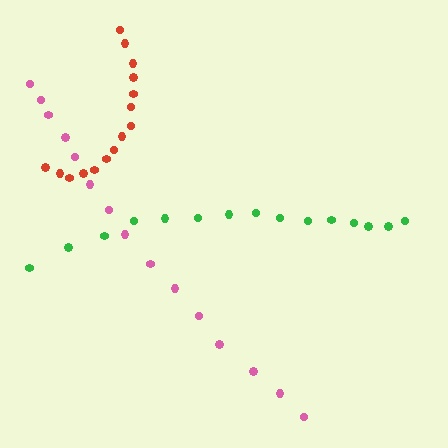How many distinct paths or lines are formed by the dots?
There are 3 distinct paths.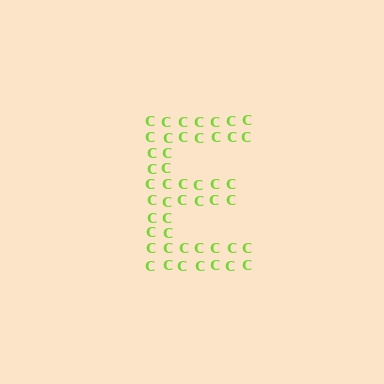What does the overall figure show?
The overall figure shows the letter E.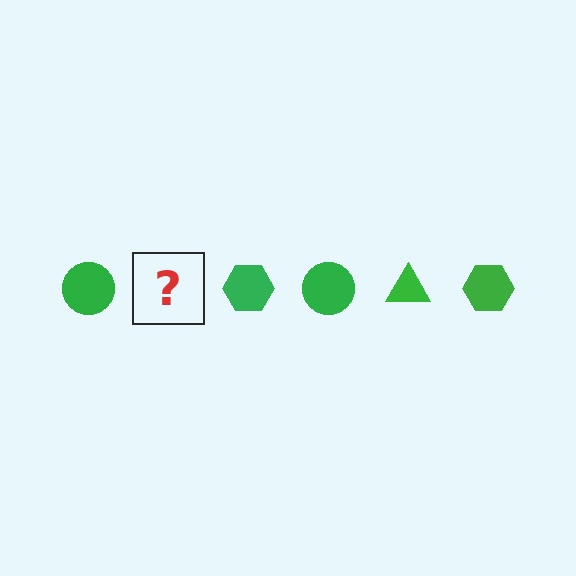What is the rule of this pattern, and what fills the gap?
The rule is that the pattern cycles through circle, triangle, hexagon shapes in green. The gap should be filled with a green triangle.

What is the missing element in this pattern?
The missing element is a green triangle.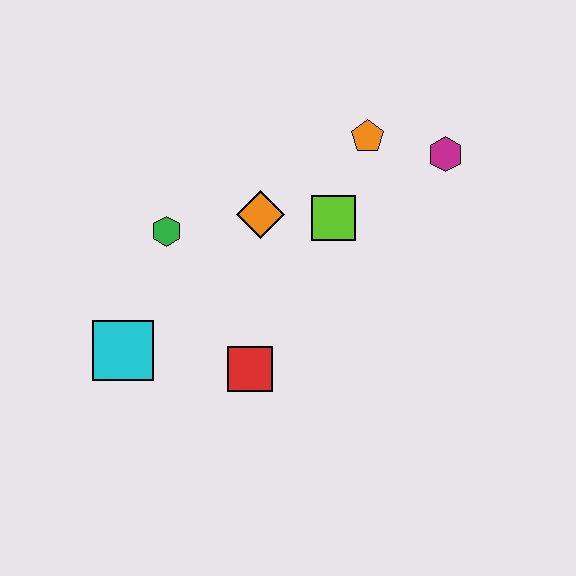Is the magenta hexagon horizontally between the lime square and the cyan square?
No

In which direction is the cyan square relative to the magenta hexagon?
The cyan square is to the left of the magenta hexagon.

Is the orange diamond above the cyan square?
Yes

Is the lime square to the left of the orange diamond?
No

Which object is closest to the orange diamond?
The lime square is closest to the orange diamond.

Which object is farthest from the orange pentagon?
The cyan square is farthest from the orange pentagon.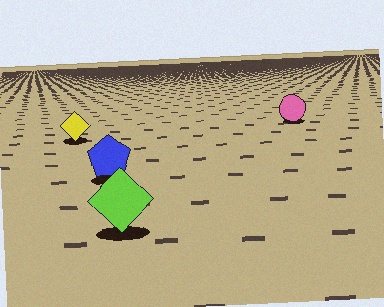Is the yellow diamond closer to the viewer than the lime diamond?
No. The lime diamond is closer — you can tell from the texture gradient: the ground texture is coarser near it.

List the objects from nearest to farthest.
From nearest to farthest: the lime diamond, the blue pentagon, the yellow diamond, the pink circle.